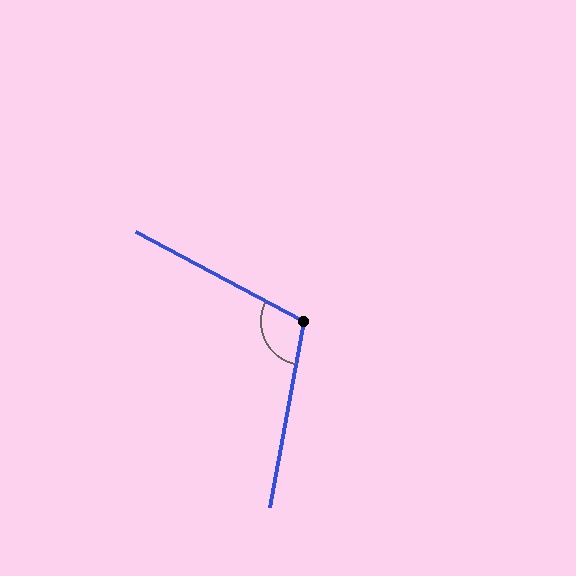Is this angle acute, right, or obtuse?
It is obtuse.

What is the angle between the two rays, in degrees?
Approximately 108 degrees.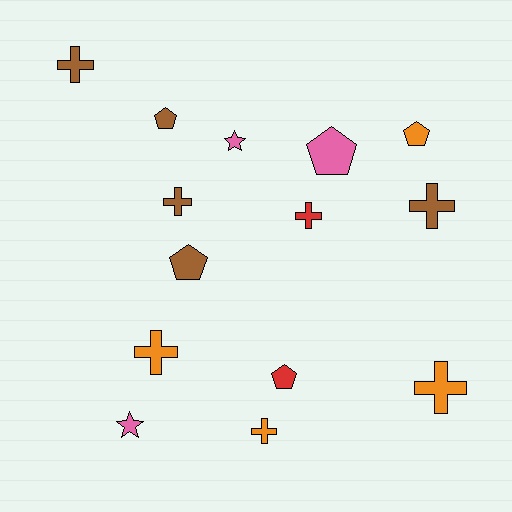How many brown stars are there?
There are no brown stars.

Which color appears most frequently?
Brown, with 5 objects.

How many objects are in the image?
There are 14 objects.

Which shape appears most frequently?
Cross, with 7 objects.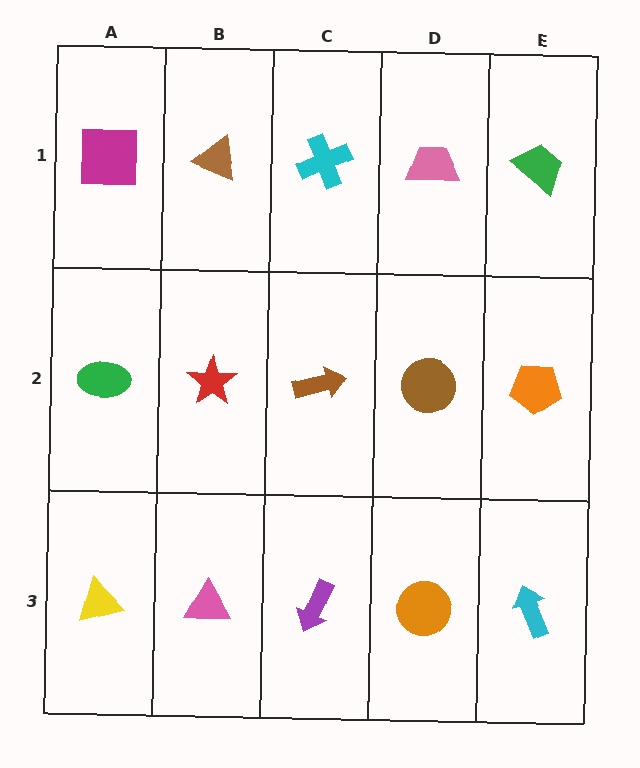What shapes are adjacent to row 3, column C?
A brown arrow (row 2, column C), a pink triangle (row 3, column B), an orange circle (row 3, column D).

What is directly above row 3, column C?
A brown arrow.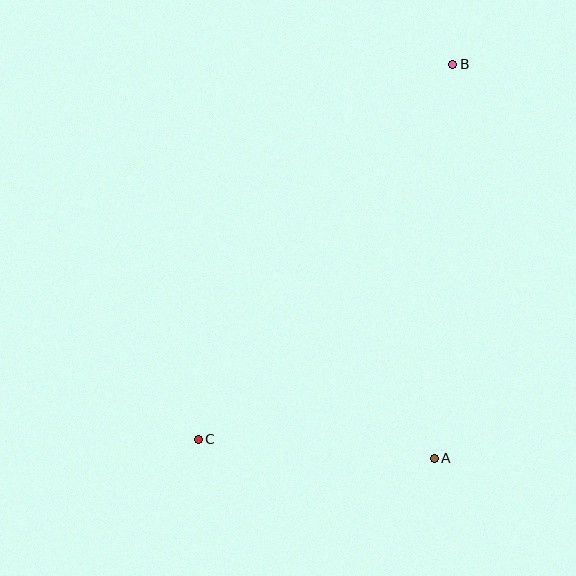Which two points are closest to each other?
Points A and C are closest to each other.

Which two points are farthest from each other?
Points B and C are farthest from each other.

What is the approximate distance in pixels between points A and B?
The distance between A and B is approximately 394 pixels.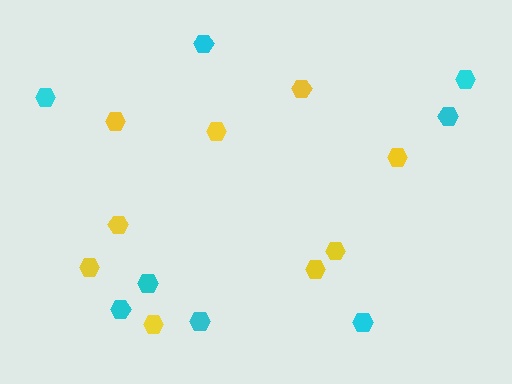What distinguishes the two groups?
There are 2 groups: one group of yellow hexagons (9) and one group of cyan hexagons (8).